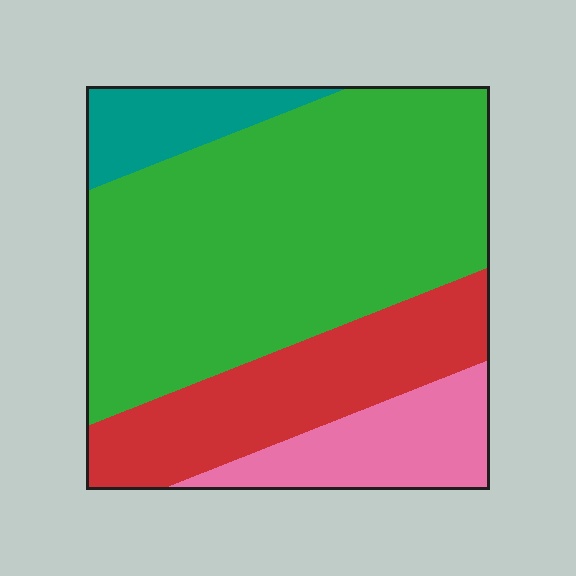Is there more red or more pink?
Red.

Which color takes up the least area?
Teal, at roughly 10%.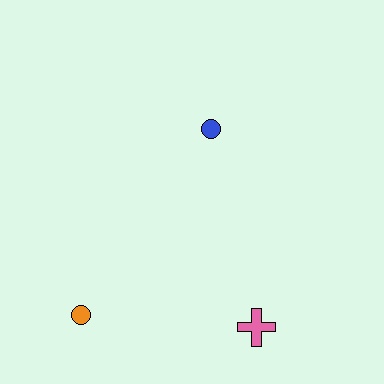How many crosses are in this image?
There is 1 cross.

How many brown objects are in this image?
There are no brown objects.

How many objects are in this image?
There are 3 objects.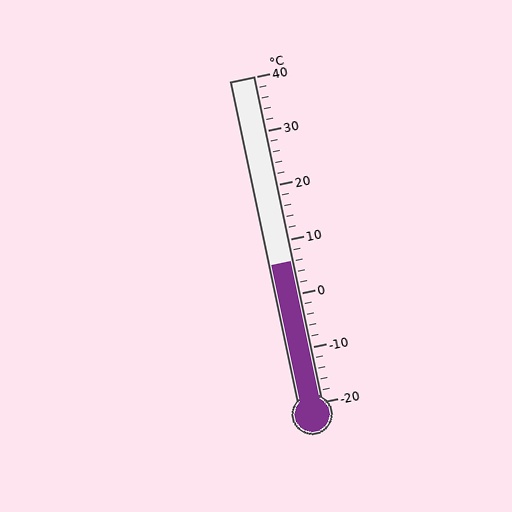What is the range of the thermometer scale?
The thermometer scale ranges from -20°C to 40°C.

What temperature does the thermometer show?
The thermometer shows approximately 6°C.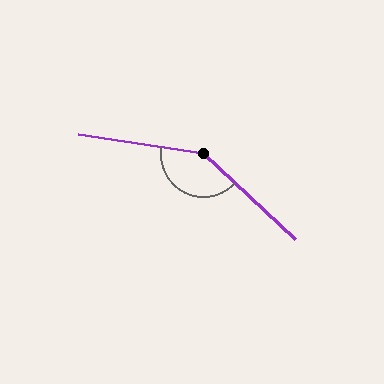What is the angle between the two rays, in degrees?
Approximately 146 degrees.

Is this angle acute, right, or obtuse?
It is obtuse.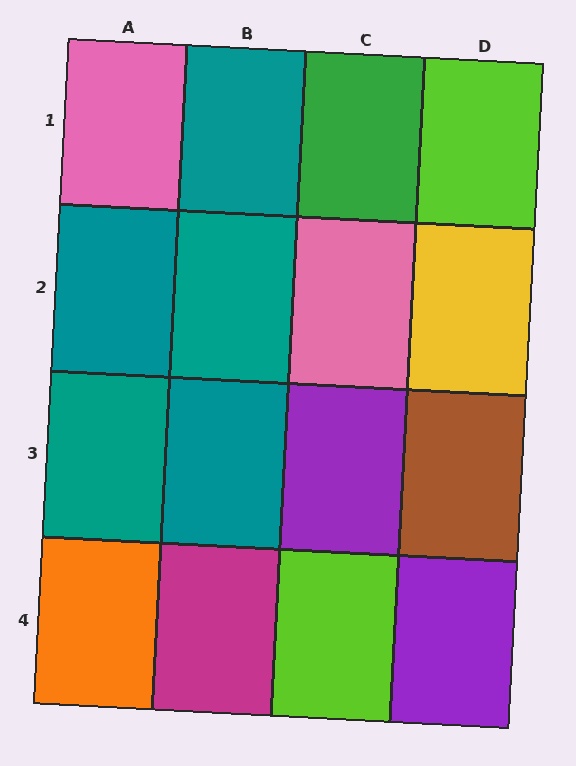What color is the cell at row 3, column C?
Purple.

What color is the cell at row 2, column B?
Teal.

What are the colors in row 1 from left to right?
Pink, teal, green, lime.